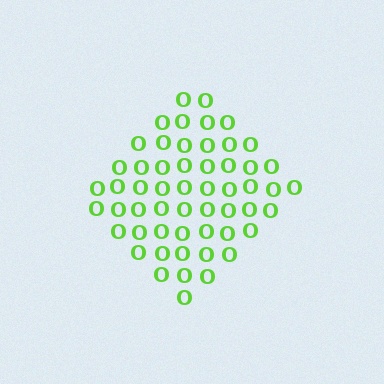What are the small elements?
The small elements are letter O's.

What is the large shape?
The large shape is a diamond.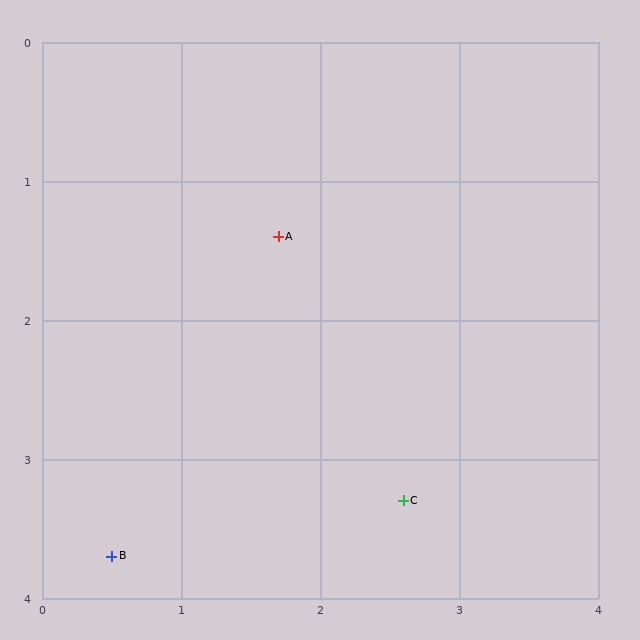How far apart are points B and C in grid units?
Points B and C are about 2.1 grid units apart.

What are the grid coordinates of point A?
Point A is at approximately (1.7, 1.4).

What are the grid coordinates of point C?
Point C is at approximately (2.6, 3.3).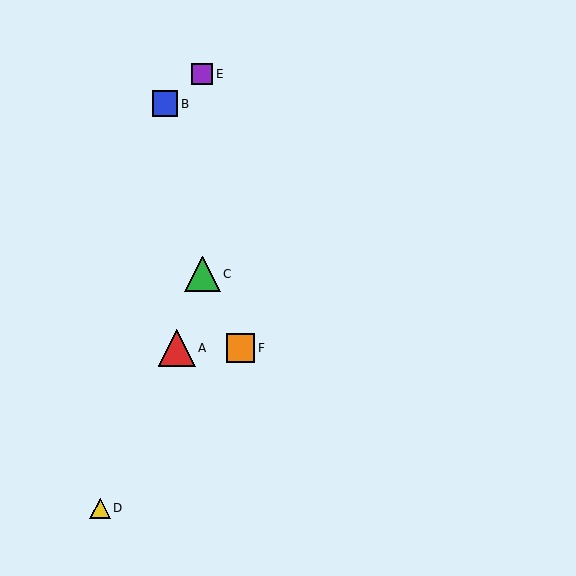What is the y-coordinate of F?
Object F is at y≈348.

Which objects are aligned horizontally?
Objects A, F are aligned horizontally.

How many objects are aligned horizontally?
2 objects (A, F) are aligned horizontally.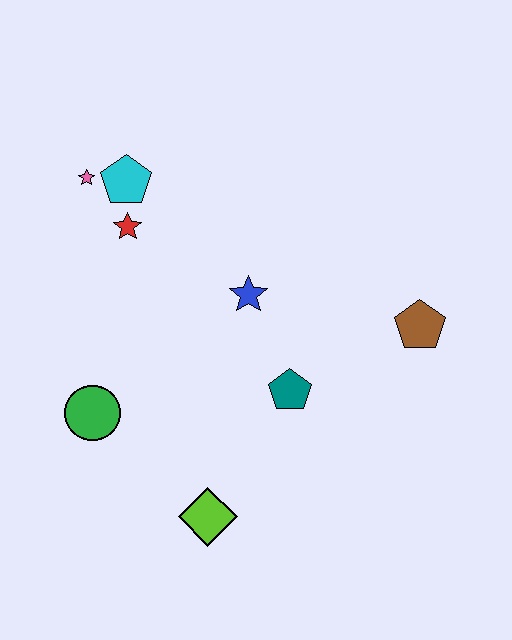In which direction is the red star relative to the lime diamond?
The red star is above the lime diamond.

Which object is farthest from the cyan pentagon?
The lime diamond is farthest from the cyan pentagon.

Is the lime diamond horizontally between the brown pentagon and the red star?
Yes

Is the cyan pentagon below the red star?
No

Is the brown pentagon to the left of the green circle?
No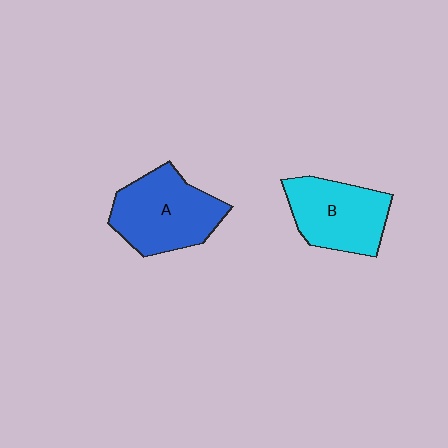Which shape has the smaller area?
Shape B (cyan).